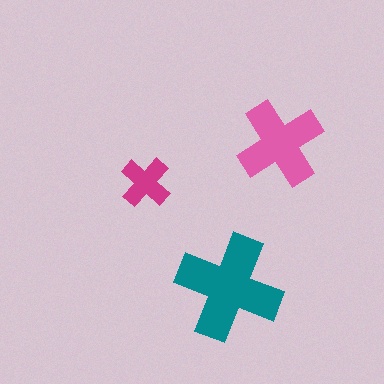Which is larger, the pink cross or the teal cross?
The teal one.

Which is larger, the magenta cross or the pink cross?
The pink one.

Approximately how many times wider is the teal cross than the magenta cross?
About 2 times wider.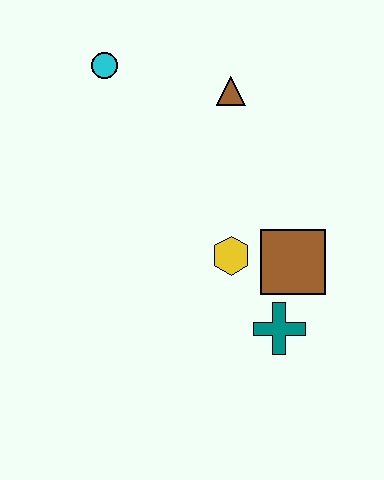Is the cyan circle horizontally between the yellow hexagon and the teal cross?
No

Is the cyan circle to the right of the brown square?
No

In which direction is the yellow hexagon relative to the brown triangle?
The yellow hexagon is below the brown triangle.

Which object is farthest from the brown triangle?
The teal cross is farthest from the brown triangle.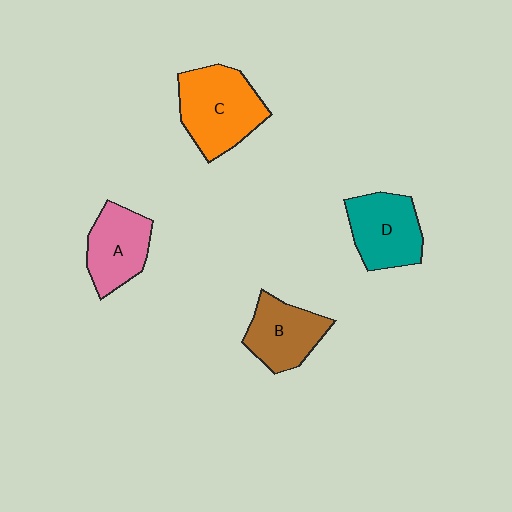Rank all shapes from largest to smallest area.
From largest to smallest: C (orange), D (teal), A (pink), B (brown).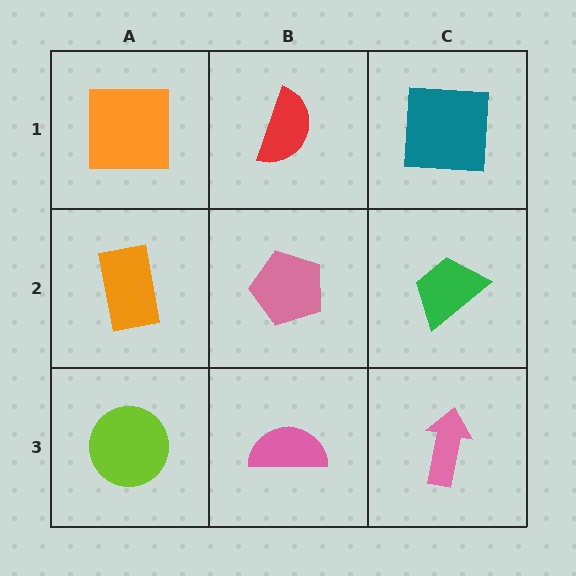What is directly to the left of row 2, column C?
A pink pentagon.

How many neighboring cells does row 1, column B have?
3.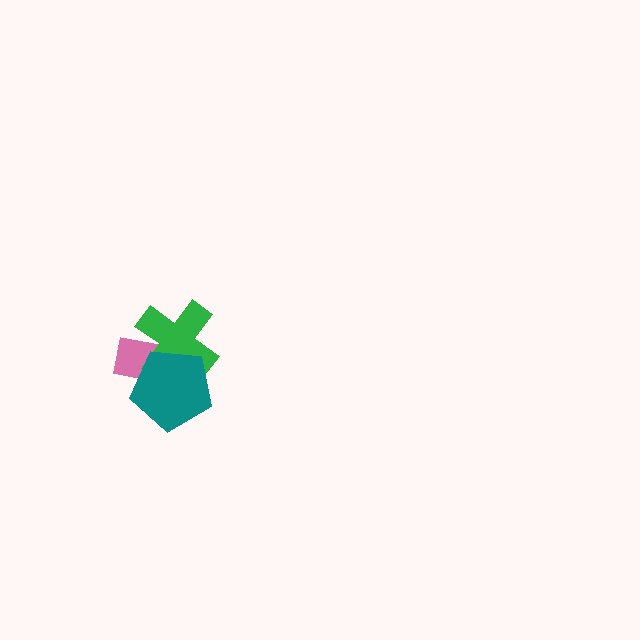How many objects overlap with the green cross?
2 objects overlap with the green cross.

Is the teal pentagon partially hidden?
No, no other shape covers it.